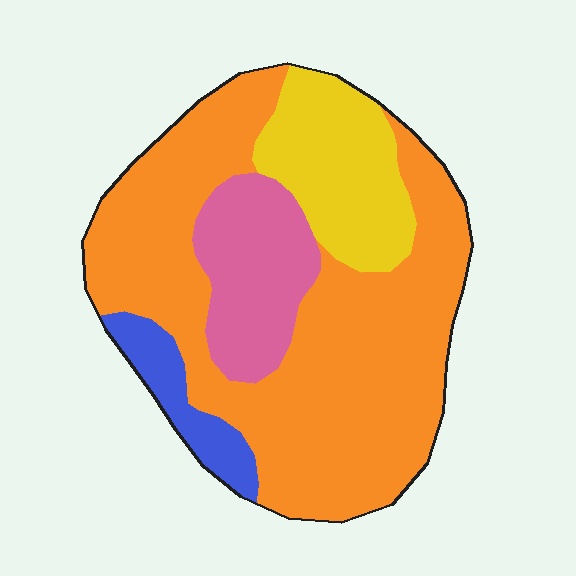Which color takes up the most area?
Orange, at roughly 60%.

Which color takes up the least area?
Blue, at roughly 5%.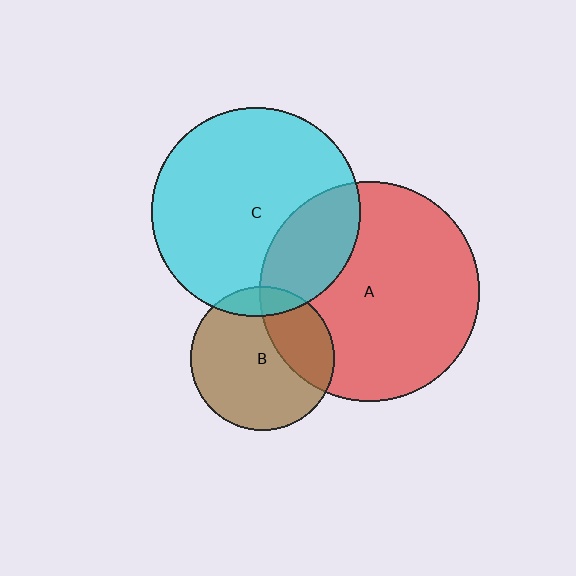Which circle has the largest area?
Circle A (red).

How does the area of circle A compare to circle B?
Approximately 2.3 times.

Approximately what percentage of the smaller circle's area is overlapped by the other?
Approximately 25%.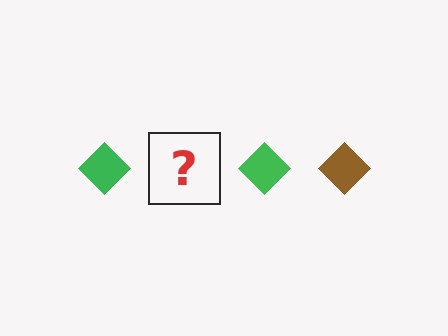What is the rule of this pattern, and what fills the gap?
The rule is that the pattern cycles through green, brown diamonds. The gap should be filled with a brown diamond.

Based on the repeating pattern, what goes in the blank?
The blank should be a brown diamond.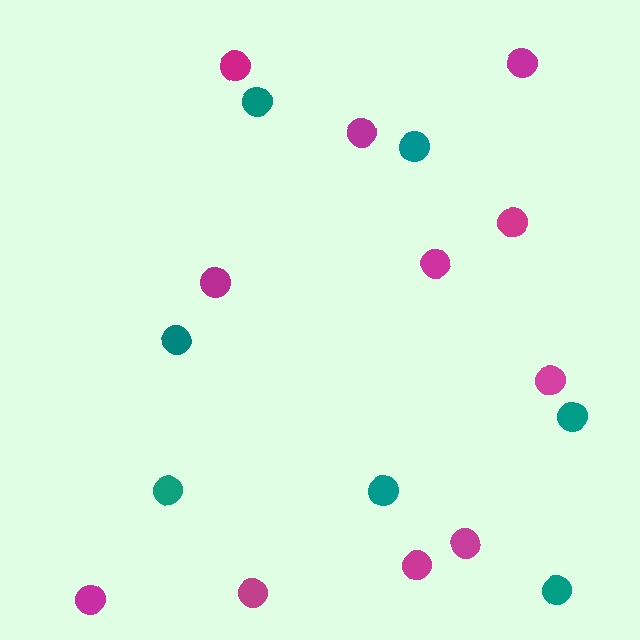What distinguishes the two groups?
There are 2 groups: one group of teal circles (7) and one group of magenta circles (11).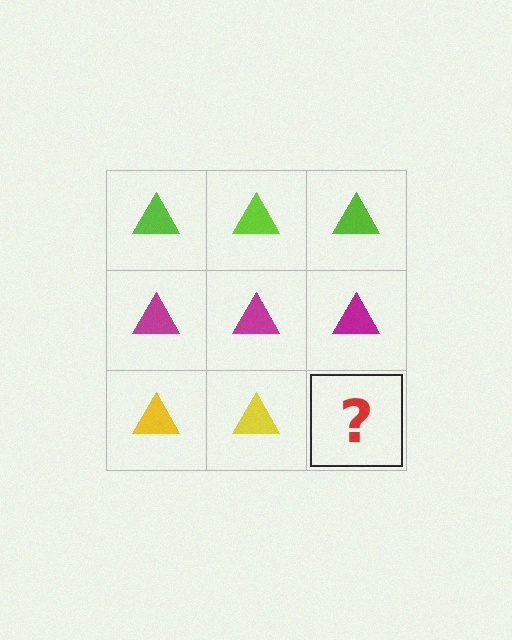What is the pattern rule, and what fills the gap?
The rule is that each row has a consistent color. The gap should be filled with a yellow triangle.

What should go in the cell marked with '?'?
The missing cell should contain a yellow triangle.